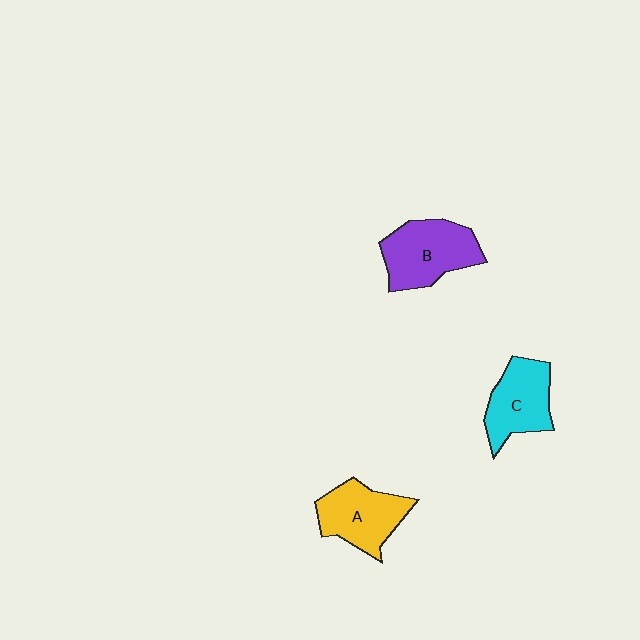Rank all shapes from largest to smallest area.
From largest to smallest: B (purple), A (yellow), C (cyan).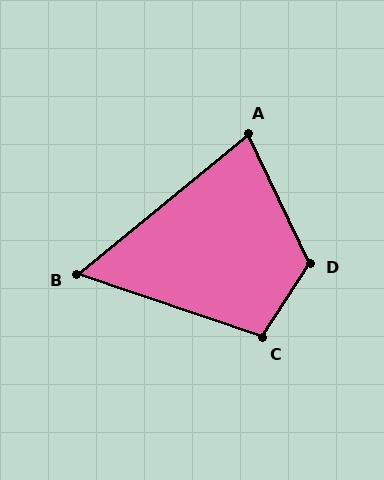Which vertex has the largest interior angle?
D, at approximately 122 degrees.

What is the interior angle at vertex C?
Approximately 104 degrees (obtuse).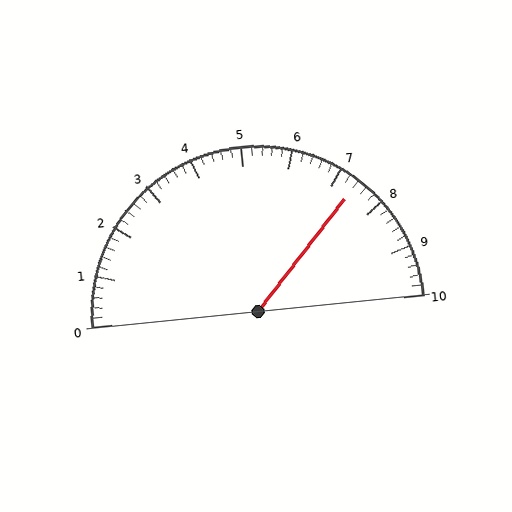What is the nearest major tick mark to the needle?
The nearest major tick mark is 7.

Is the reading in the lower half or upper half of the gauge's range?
The reading is in the upper half of the range (0 to 10).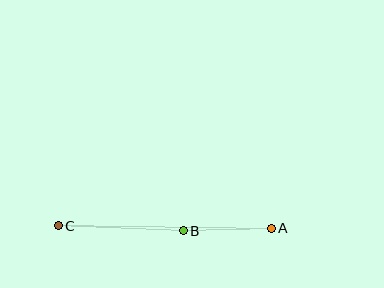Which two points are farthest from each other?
Points A and C are farthest from each other.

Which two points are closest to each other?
Points A and B are closest to each other.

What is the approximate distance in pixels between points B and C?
The distance between B and C is approximately 125 pixels.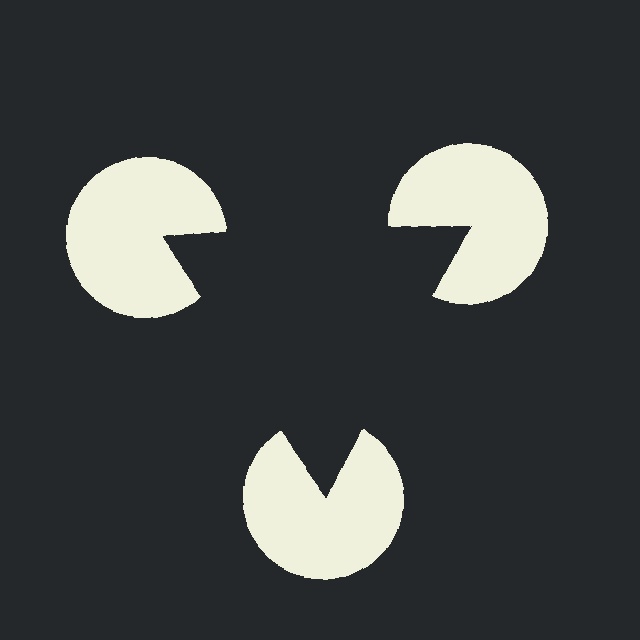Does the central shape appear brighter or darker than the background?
It typically appears slightly darker than the background, even though no actual brightness change is drawn.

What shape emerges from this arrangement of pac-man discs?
An illusory triangle — its edges are inferred from the aligned wedge cuts in the pac-man discs, not physically drawn.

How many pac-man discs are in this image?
There are 3 — one at each vertex of the illusory triangle.